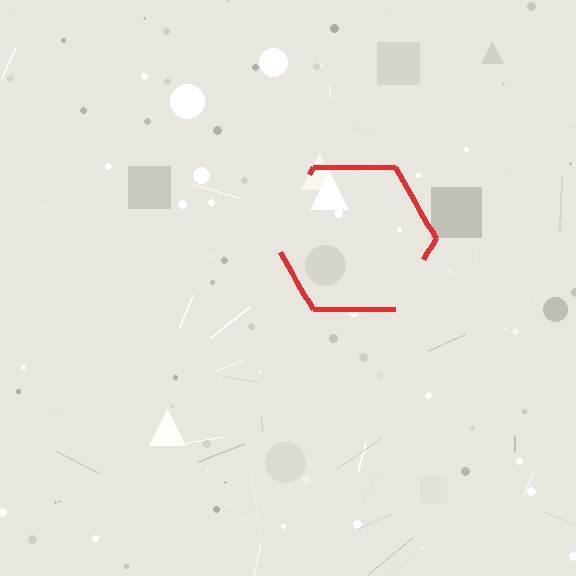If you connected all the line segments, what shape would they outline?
They would outline a hexagon.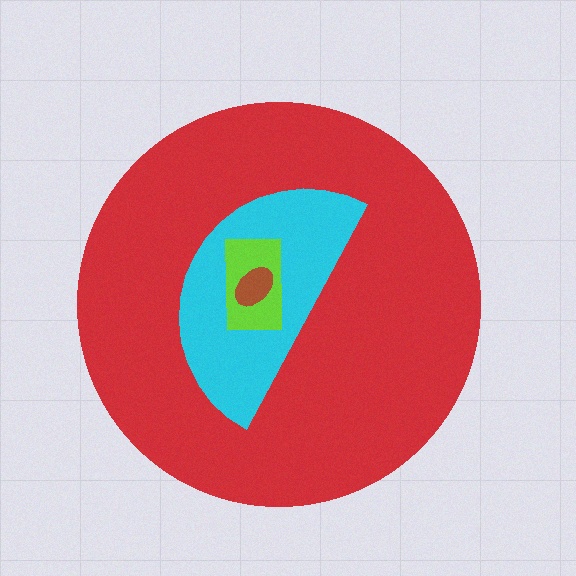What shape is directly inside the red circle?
The cyan semicircle.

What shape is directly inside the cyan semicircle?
The lime rectangle.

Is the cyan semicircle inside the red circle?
Yes.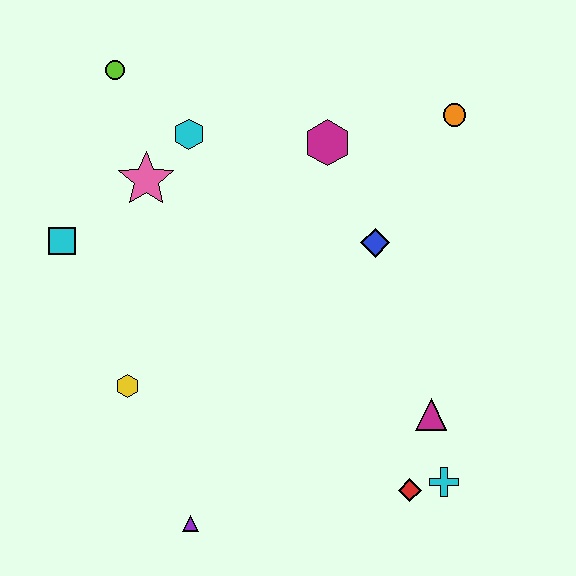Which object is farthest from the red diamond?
The lime circle is farthest from the red diamond.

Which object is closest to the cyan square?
The pink star is closest to the cyan square.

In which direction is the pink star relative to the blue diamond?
The pink star is to the left of the blue diamond.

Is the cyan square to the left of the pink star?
Yes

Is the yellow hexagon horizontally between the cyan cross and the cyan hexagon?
No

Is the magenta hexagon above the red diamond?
Yes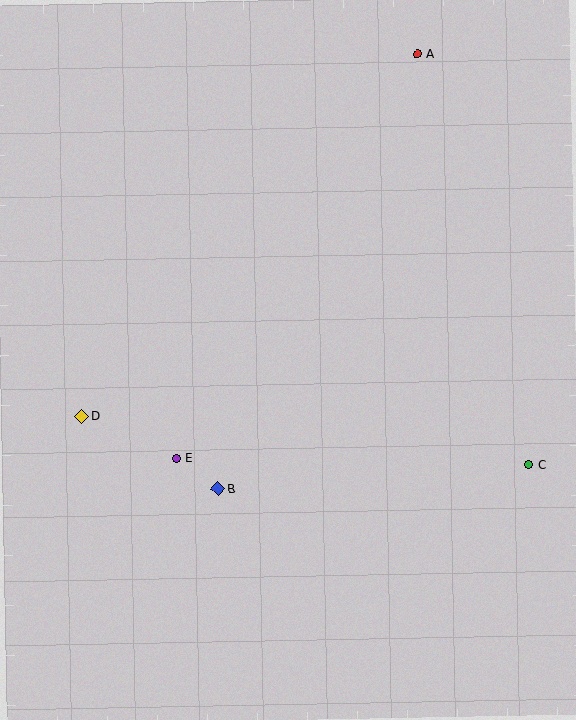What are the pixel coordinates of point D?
Point D is at (82, 416).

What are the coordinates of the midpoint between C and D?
The midpoint between C and D is at (305, 441).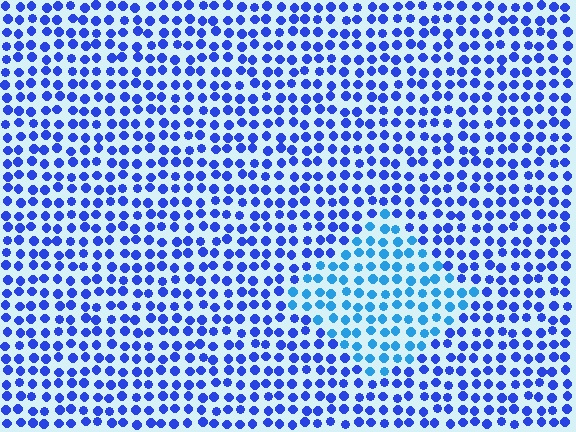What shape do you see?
I see a diamond.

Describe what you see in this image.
The image is filled with small blue elements in a uniform arrangement. A diamond-shaped region is visible where the elements are tinted to a slightly different hue, forming a subtle color boundary.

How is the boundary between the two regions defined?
The boundary is defined purely by a slight shift in hue (about 29 degrees). Spacing, size, and orientation are identical on both sides.